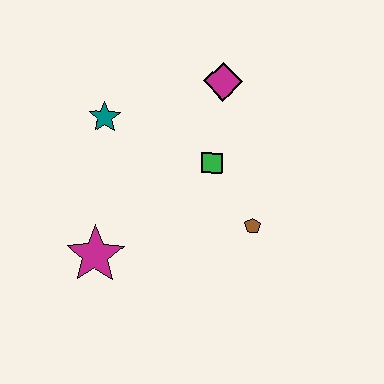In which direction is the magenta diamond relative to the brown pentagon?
The magenta diamond is above the brown pentagon.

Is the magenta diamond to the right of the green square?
Yes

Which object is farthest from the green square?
The magenta star is farthest from the green square.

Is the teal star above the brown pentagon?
Yes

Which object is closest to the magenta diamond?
The green square is closest to the magenta diamond.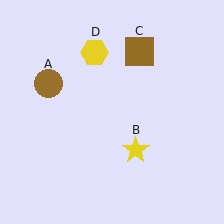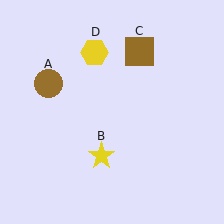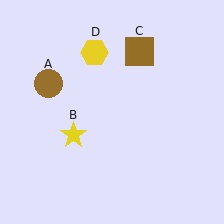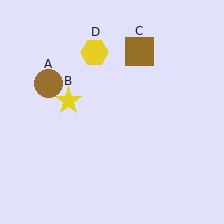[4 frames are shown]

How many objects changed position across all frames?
1 object changed position: yellow star (object B).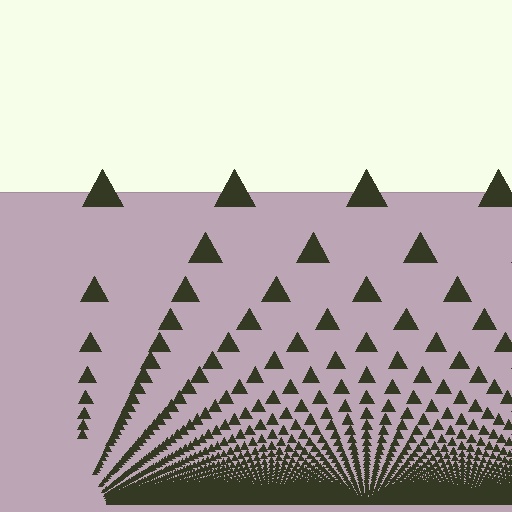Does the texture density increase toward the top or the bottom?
Density increases toward the bottom.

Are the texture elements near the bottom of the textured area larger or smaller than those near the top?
Smaller. The gradient is inverted — elements near the bottom are smaller and denser.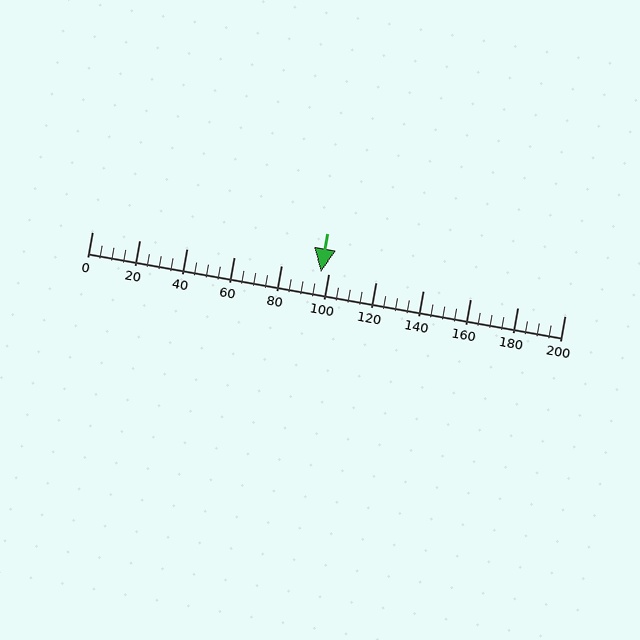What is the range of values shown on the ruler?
The ruler shows values from 0 to 200.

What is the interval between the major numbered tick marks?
The major tick marks are spaced 20 units apart.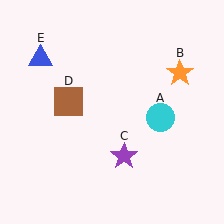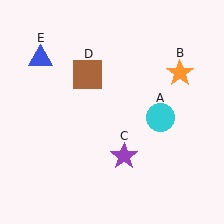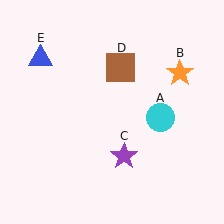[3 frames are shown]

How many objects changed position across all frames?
1 object changed position: brown square (object D).